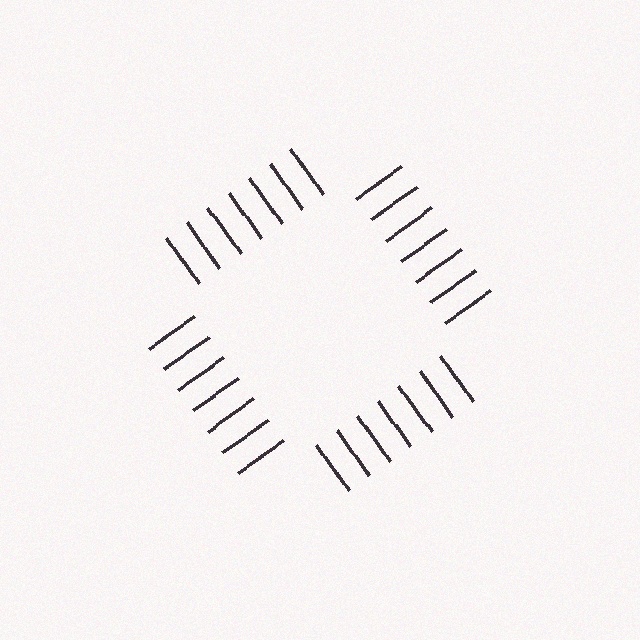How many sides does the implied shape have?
4 sides — the line-ends trace a square.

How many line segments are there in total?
28 — 7 along each of the 4 edges.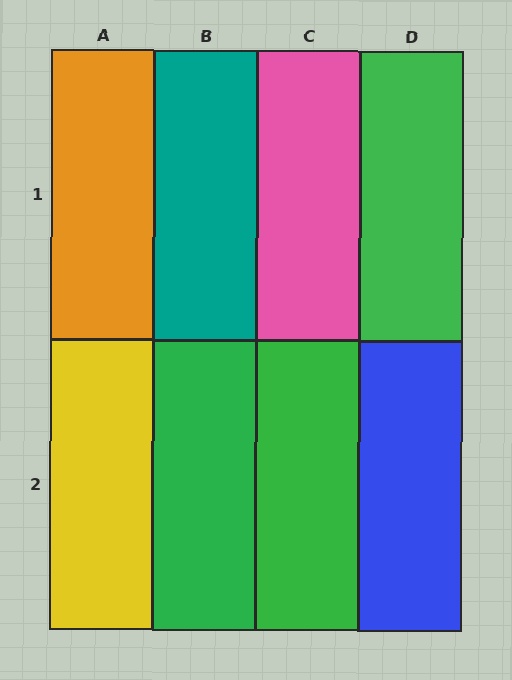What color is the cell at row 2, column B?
Green.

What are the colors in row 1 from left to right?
Orange, teal, pink, green.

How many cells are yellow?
1 cell is yellow.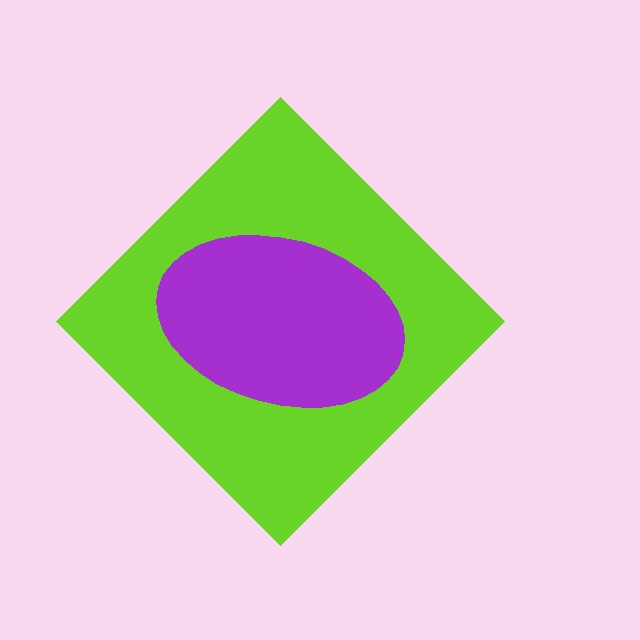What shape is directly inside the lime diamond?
The purple ellipse.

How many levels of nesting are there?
2.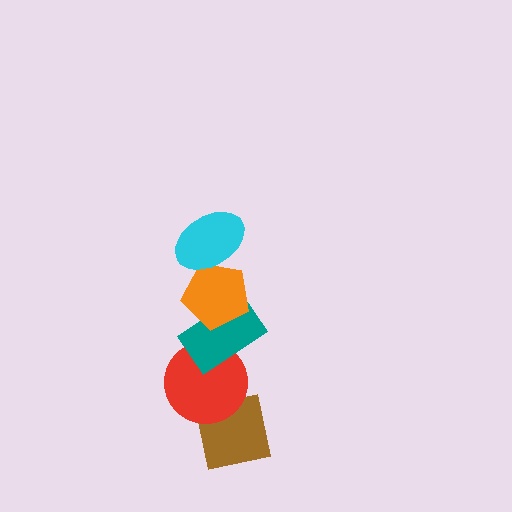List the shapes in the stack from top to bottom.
From top to bottom: the cyan ellipse, the orange pentagon, the teal rectangle, the red circle, the brown square.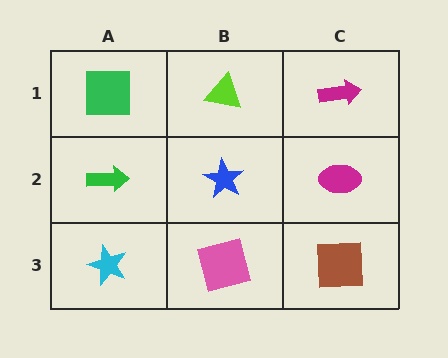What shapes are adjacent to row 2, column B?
A lime triangle (row 1, column B), a pink square (row 3, column B), a green arrow (row 2, column A), a magenta ellipse (row 2, column C).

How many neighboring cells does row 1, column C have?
2.